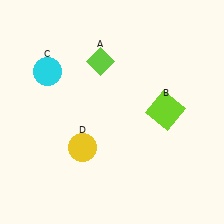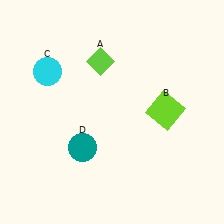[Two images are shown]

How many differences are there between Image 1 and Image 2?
There is 1 difference between the two images.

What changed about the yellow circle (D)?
In Image 1, D is yellow. In Image 2, it changed to teal.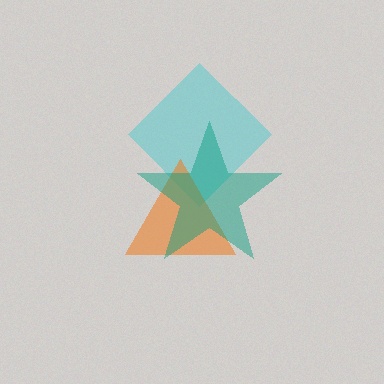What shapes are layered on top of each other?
The layered shapes are: a cyan diamond, an orange triangle, a teal star.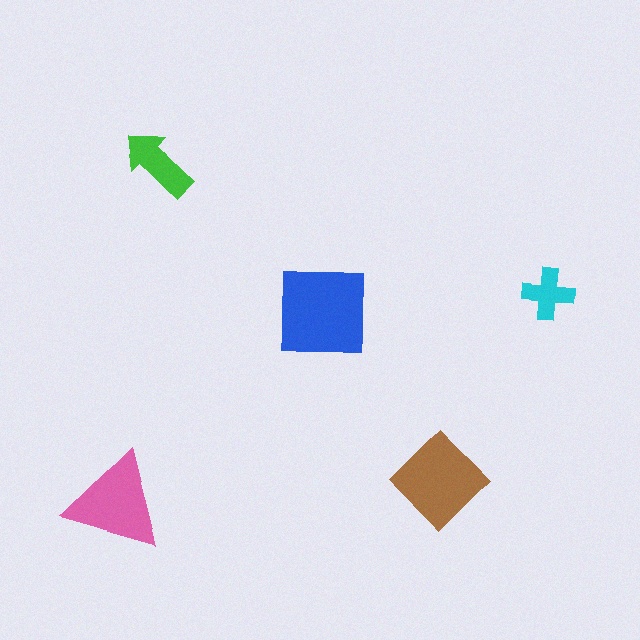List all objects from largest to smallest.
The blue square, the brown diamond, the pink triangle, the green arrow, the cyan cross.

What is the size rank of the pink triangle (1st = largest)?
3rd.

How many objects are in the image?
There are 5 objects in the image.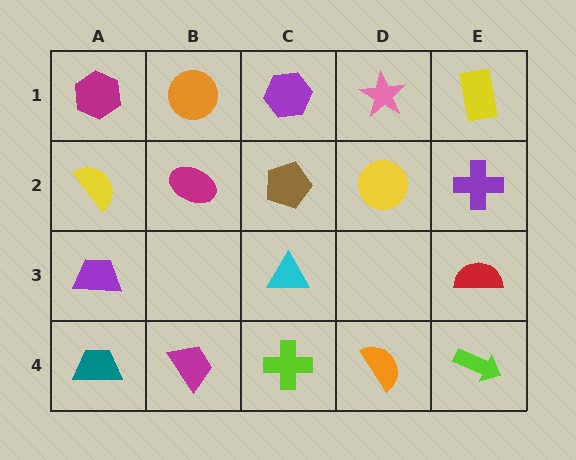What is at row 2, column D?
A yellow circle.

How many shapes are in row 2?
5 shapes.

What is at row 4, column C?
A lime cross.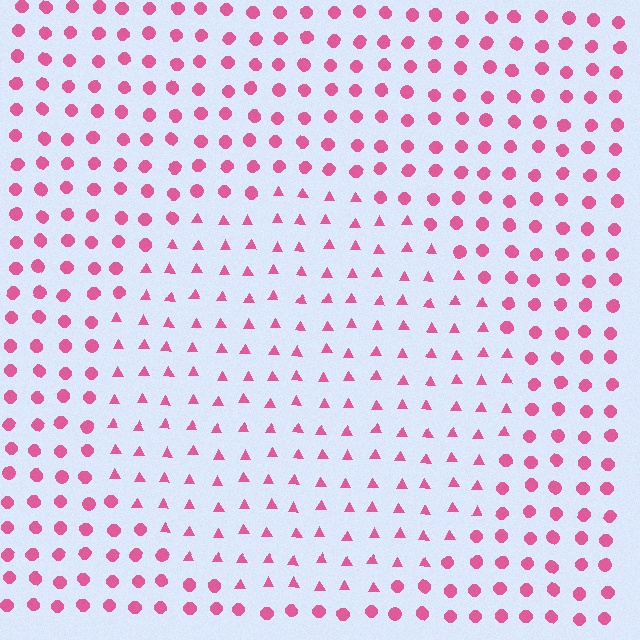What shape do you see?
I see a circle.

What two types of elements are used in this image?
The image uses triangles inside the circle region and circles outside it.